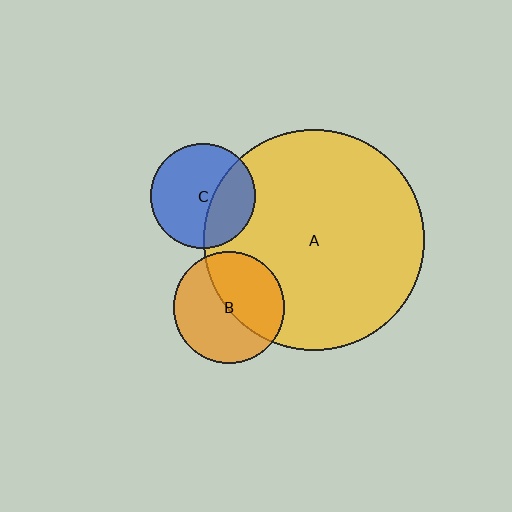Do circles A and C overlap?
Yes.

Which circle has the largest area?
Circle A (yellow).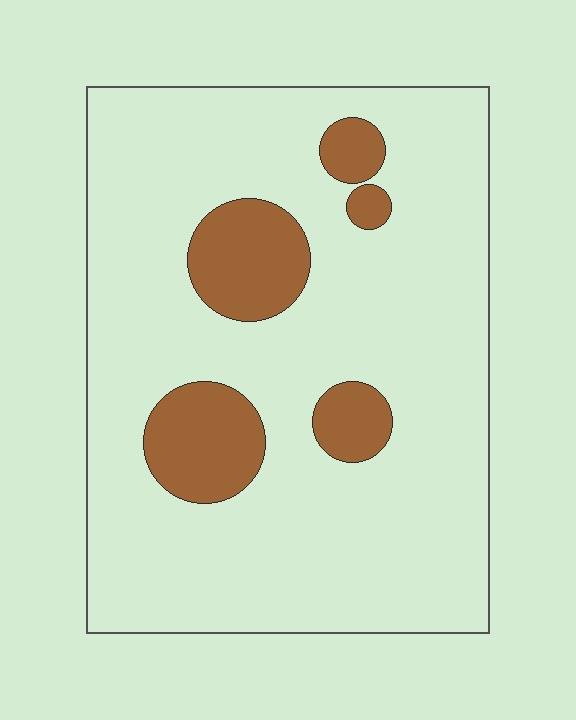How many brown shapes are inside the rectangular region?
5.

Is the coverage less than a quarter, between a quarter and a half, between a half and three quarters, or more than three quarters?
Less than a quarter.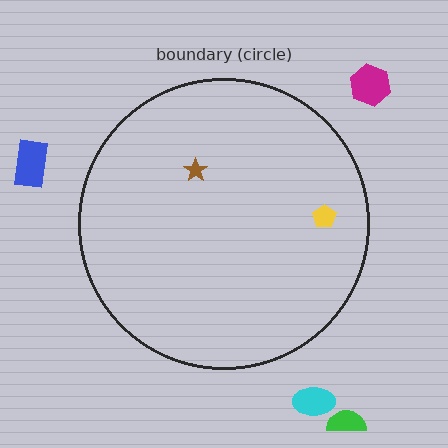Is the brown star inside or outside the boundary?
Inside.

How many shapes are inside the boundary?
2 inside, 4 outside.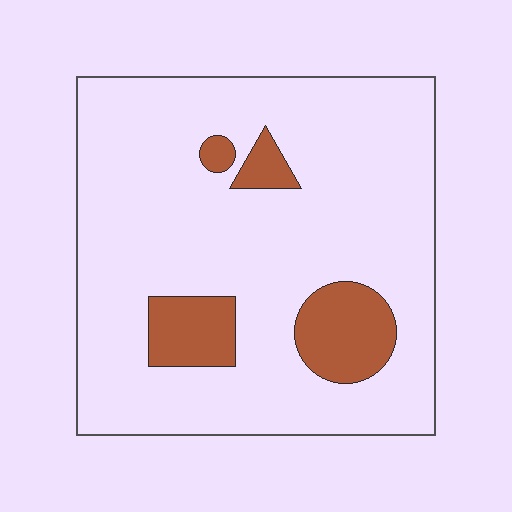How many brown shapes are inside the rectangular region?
4.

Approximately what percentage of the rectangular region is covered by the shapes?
Approximately 15%.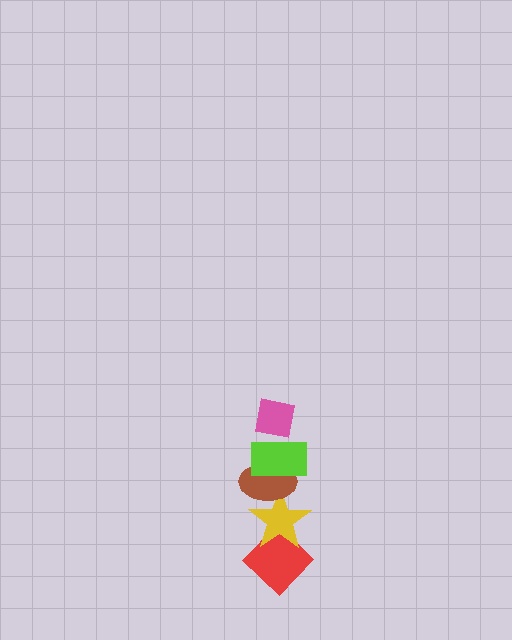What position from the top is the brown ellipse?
The brown ellipse is 3rd from the top.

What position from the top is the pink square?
The pink square is 1st from the top.